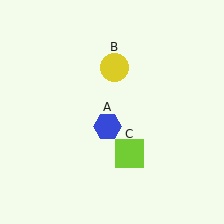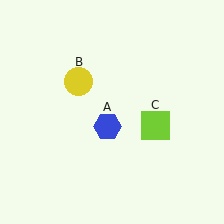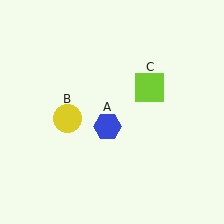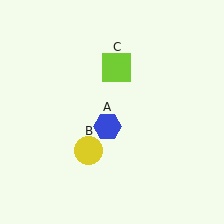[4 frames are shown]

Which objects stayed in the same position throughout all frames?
Blue hexagon (object A) remained stationary.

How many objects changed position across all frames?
2 objects changed position: yellow circle (object B), lime square (object C).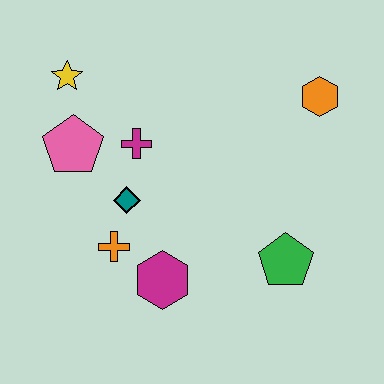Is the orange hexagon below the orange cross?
No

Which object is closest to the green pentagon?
The magenta hexagon is closest to the green pentagon.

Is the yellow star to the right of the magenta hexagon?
No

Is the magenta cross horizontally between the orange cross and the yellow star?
No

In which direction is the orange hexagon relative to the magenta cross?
The orange hexagon is to the right of the magenta cross.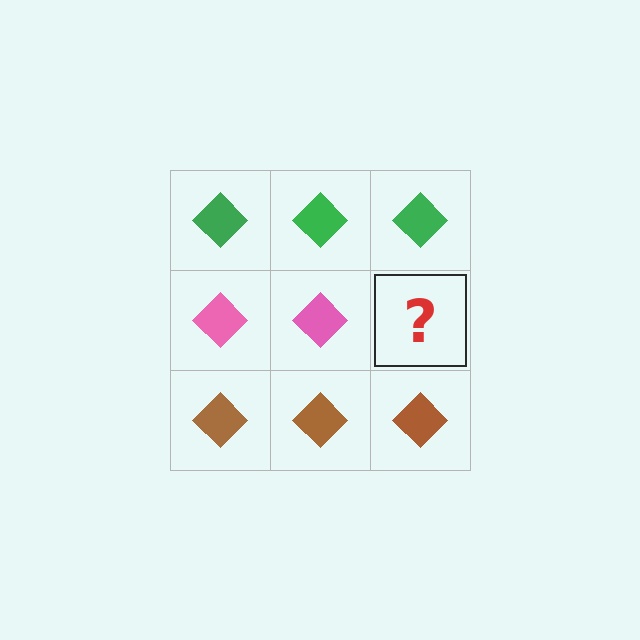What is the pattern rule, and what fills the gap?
The rule is that each row has a consistent color. The gap should be filled with a pink diamond.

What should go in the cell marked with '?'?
The missing cell should contain a pink diamond.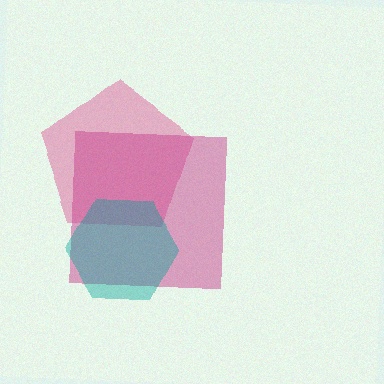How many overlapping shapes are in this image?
There are 3 overlapping shapes in the image.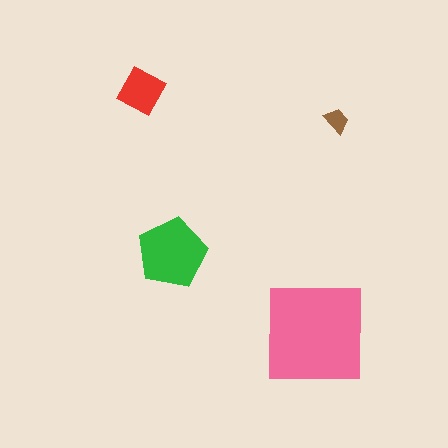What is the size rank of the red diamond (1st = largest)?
3rd.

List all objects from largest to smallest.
The pink square, the green pentagon, the red diamond, the brown trapezoid.